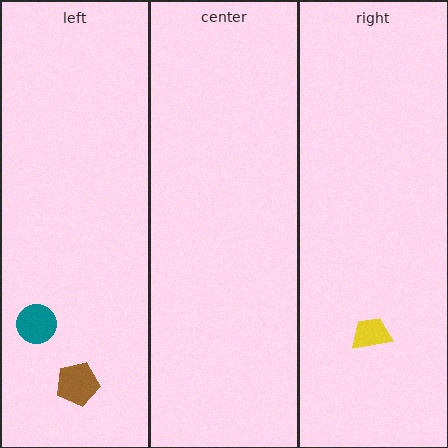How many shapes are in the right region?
1.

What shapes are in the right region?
The yellow trapezoid.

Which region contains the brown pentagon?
The left region.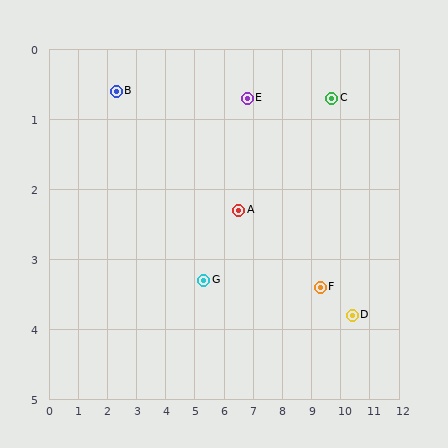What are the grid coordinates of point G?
Point G is at approximately (5.3, 3.3).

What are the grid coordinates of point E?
Point E is at approximately (6.8, 0.7).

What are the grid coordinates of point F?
Point F is at approximately (9.3, 3.4).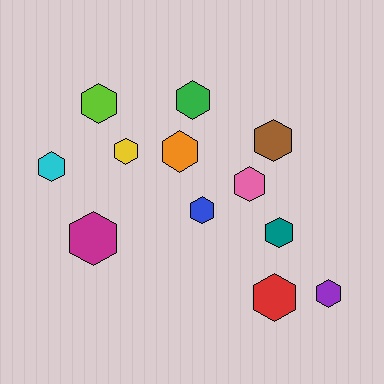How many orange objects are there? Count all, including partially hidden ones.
There is 1 orange object.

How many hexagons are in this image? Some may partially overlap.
There are 12 hexagons.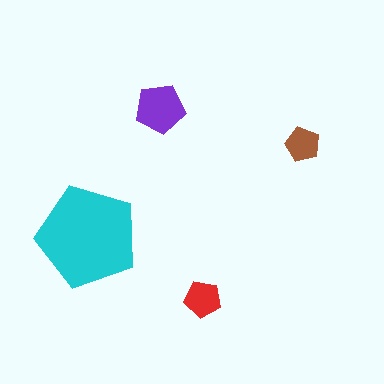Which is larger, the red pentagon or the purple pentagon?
The purple one.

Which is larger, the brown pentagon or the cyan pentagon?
The cyan one.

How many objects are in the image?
There are 4 objects in the image.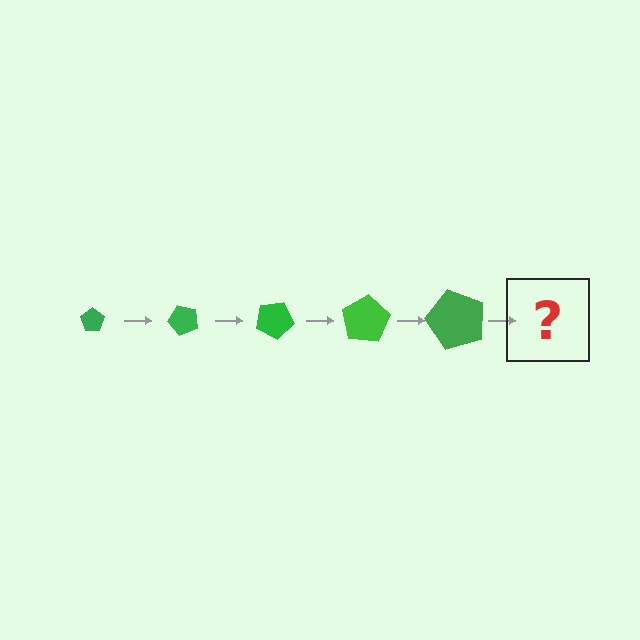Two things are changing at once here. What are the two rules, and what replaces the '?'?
The two rules are that the pentagon grows larger each step and it rotates 50 degrees each step. The '?' should be a pentagon, larger than the previous one and rotated 250 degrees from the start.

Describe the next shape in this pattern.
It should be a pentagon, larger than the previous one and rotated 250 degrees from the start.